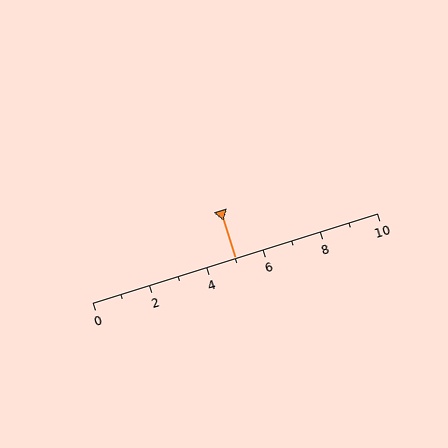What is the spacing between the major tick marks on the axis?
The major ticks are spaced 2 apart.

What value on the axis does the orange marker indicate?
The marker indicates approximately 5.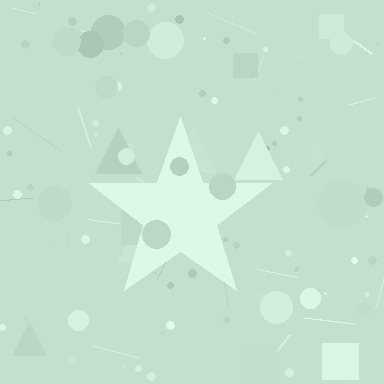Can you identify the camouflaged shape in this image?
The camouflaged shape is a star.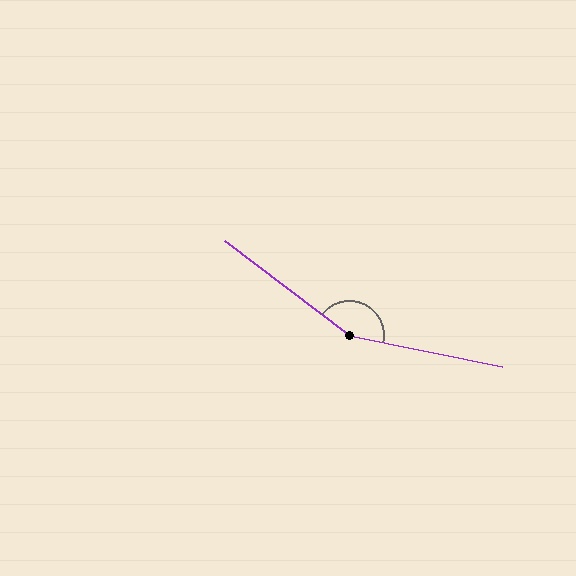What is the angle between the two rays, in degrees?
Approximately 154 degrees.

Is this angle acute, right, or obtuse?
It is obtuse.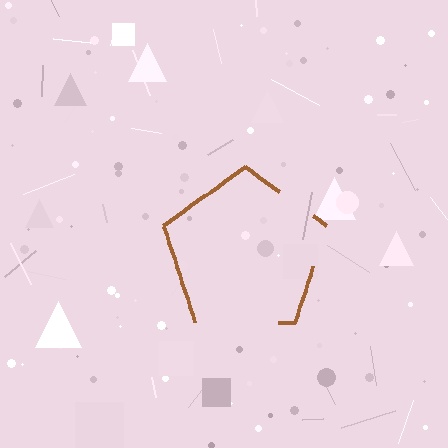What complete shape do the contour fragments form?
The contour fragments form a pentagon.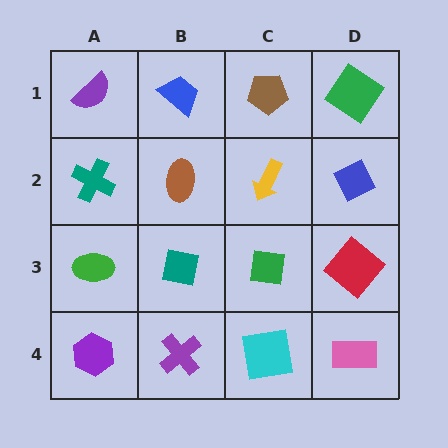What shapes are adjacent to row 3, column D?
A blue diamond (row 2, column D), a pink rectangle (row 4, column D), a green square (row 3, column C).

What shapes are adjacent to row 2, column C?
A brown pentagon (row 1, column C), a green square (row 3, column C), a brown ellipse (row 2, column B), a blue diamond (row 2, column D).